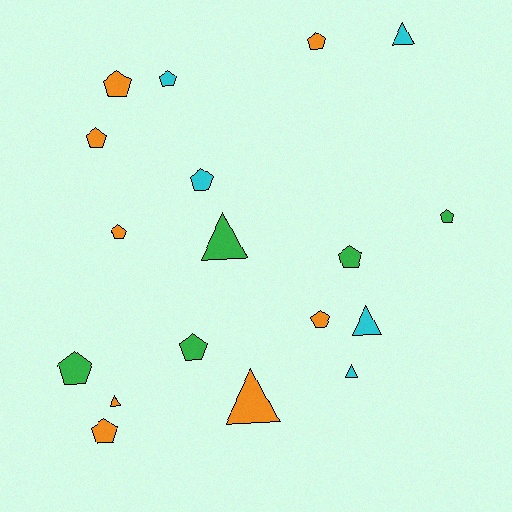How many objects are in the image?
There are 18 objects.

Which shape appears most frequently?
Pentagon, with 12 objects.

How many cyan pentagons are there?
There are 2 cyan pentagons.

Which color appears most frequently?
Orange, with 8 objects.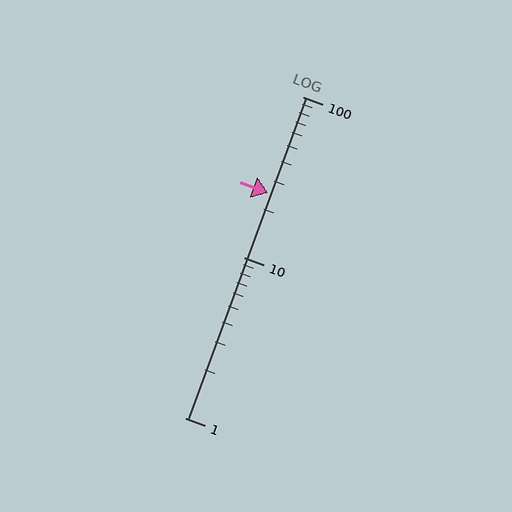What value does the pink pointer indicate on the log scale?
The pointer indicates approximately 25.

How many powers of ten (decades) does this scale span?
The scale spans 2 decades, from 1 to 100.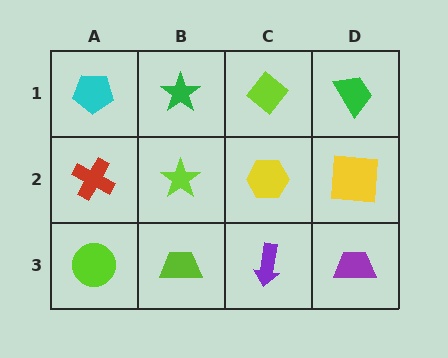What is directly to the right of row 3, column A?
A lime trapezoid.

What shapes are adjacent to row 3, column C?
A yellow hexagon (row 2, column C), a lime trapezoid (row 3, column B), a purple trapezoid (row 3, column D).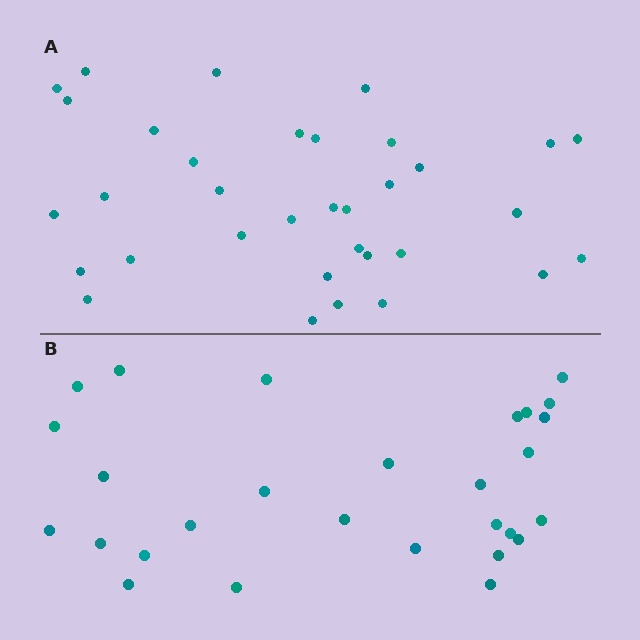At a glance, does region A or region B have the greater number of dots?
Region A (the top region) has more dots.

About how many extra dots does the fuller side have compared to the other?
Region A has about 6 more dots than region B.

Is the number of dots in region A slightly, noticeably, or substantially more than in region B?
Region A has only slightly more — the two regions are fairly close. The ratio is roughly 1.2 to 1.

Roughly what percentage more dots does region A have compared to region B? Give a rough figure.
About 20% more.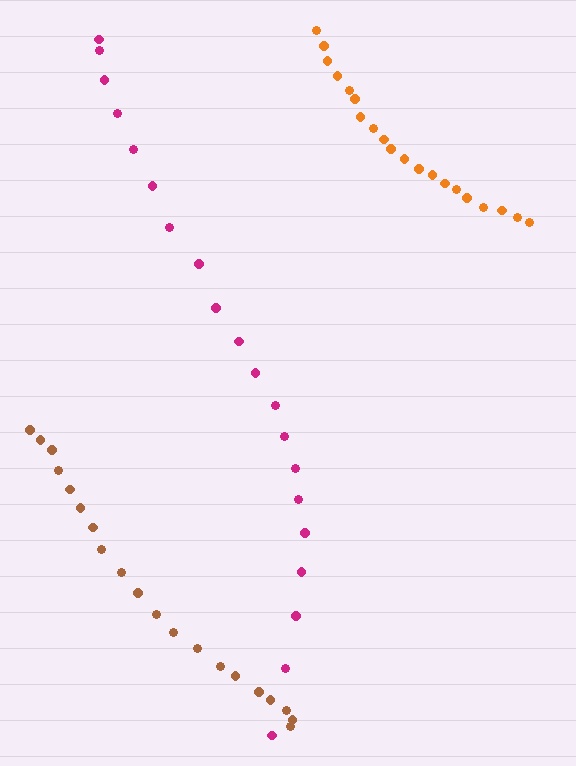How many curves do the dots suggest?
There are 3 distinct paths.